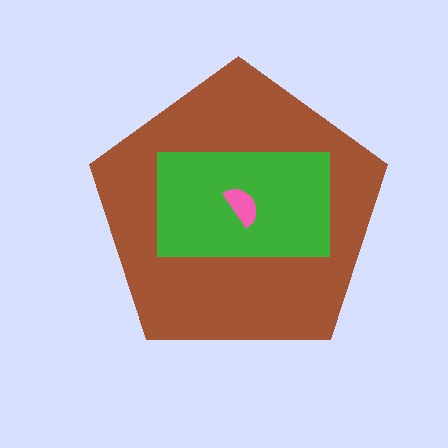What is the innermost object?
The pink semicircle.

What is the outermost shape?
The brown pentagon.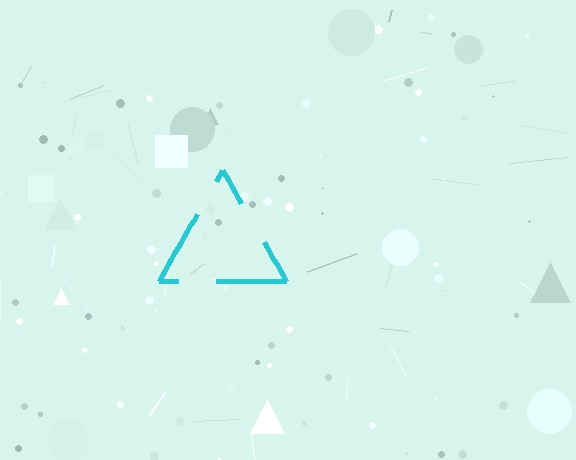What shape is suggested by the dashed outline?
The dashed outline suggests a triangle.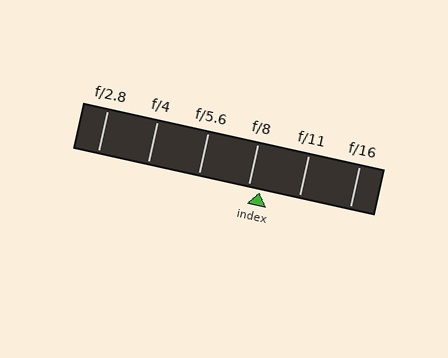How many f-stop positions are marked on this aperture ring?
There are 6 f-stop positions marked.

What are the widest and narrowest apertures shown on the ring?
The widest aperture shown is f/2.8 and the narrowest is f/16.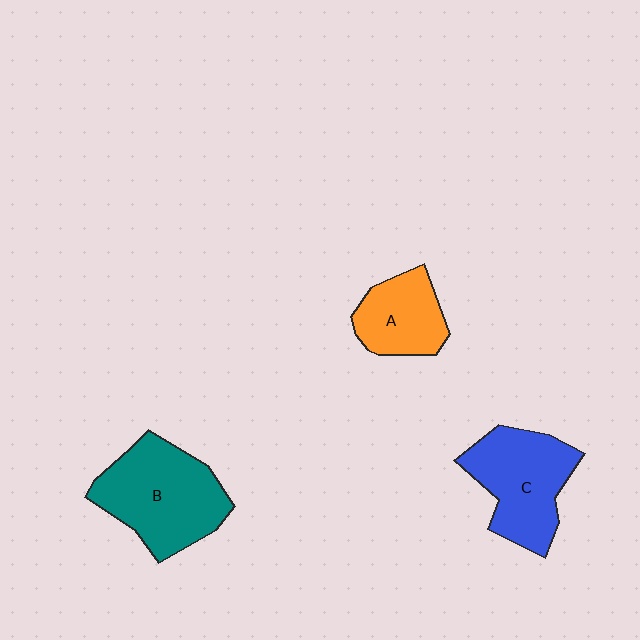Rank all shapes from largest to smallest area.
From largest to smallest: B (teal), C (blue), A (orange).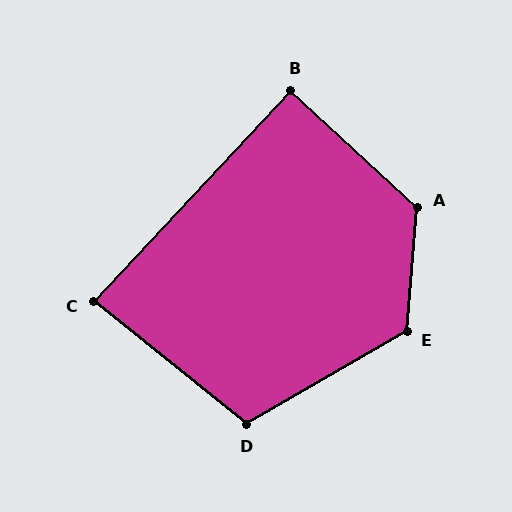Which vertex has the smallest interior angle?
C, at approximately 86 degrees.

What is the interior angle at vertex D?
Approximately 111 degrees (obtuse).